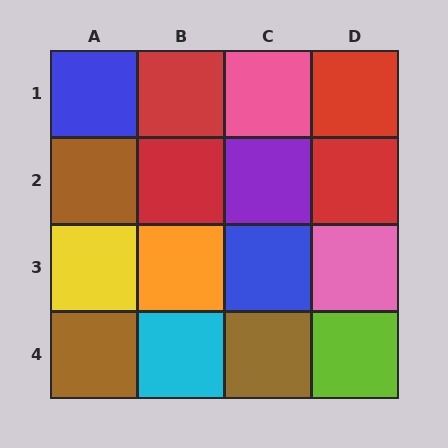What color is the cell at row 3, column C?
Blue.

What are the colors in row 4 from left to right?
Brown, cyan, brown, lime.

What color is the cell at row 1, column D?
Red.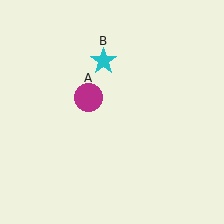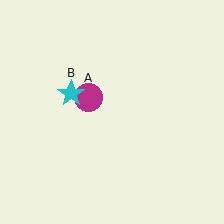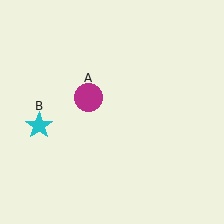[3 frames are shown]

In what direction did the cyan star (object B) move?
The cyan star (object B) moved down and to the left.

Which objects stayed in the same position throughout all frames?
Magenta circle (object A) remained stationary.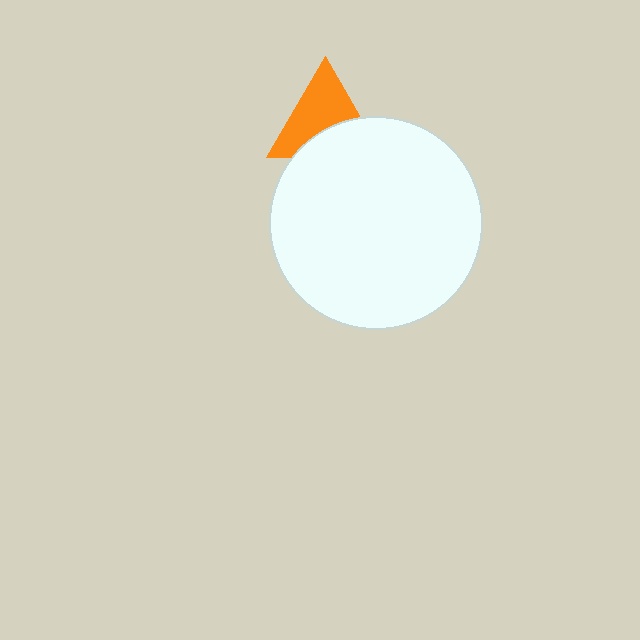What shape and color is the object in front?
The object in front is a white circle.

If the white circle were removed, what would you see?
You would see the complete orange triangle.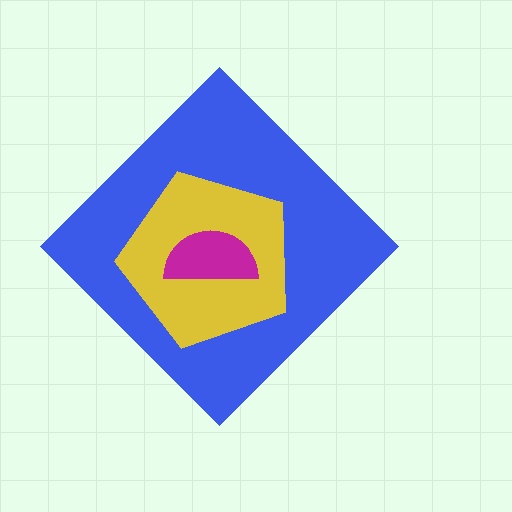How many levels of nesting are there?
3.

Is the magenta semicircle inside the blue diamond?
Yes.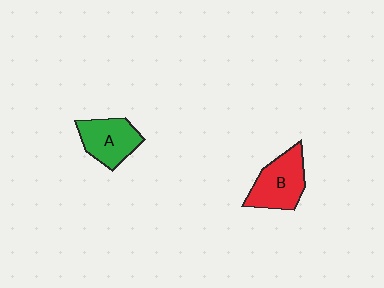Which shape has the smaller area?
Shape A (green).